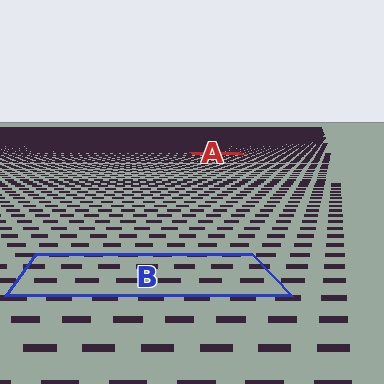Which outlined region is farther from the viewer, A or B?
Region A is farther from the viewer — the texture elements inside it appear smaller and more densely packed.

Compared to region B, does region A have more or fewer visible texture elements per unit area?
Region A has more texture elements per unit area — they are packed more densely because it is farther away.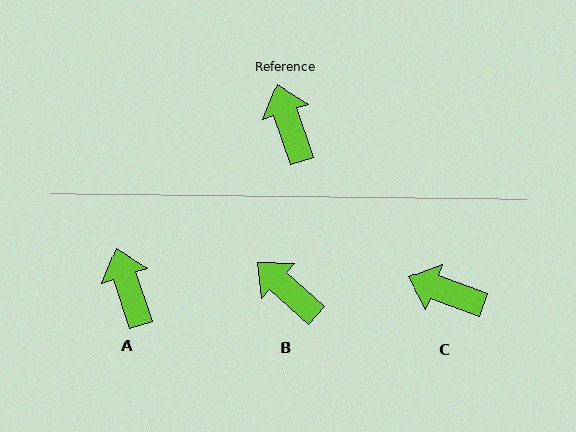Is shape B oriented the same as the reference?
No, it is off by about 30 degrees.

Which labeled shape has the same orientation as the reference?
A.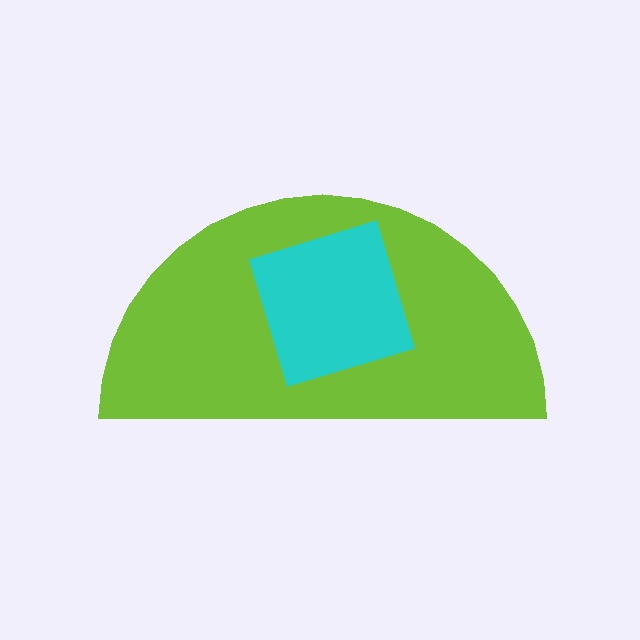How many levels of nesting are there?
2.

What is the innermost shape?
The cyan diamond.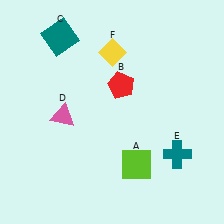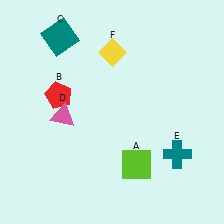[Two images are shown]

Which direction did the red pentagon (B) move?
The red pentagon (B) moved left.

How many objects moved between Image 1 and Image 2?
1 object moved between the two images.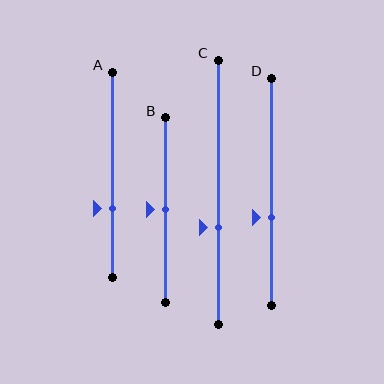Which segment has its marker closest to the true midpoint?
Segment B has its marker closest to the true midpoint.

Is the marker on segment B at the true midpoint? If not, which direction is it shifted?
Yes, the marker on segment B is at the true midpoint.